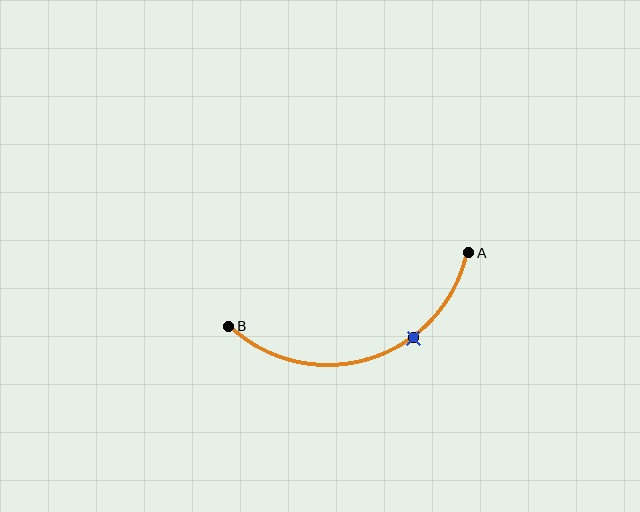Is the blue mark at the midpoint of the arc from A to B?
No. The blue mark lies on the arc but is closer to endpoint A. The arc midpoint would be at the point on the curve equidistant along the arc from both A and B.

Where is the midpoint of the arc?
The arc midpoint is the point on the curve farthest from the straight line joining A and B. It sits below that line.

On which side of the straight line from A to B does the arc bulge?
The arc bulges below the straight line connecting A and B.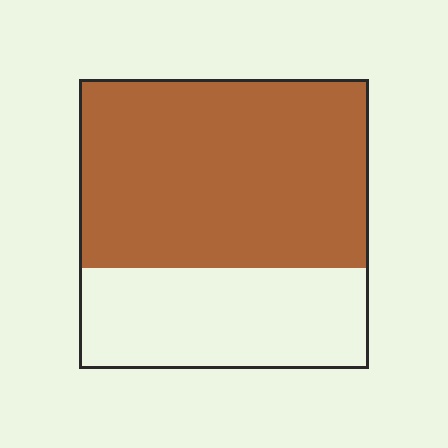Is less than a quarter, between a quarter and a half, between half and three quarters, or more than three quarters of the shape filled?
Between half and three quarters.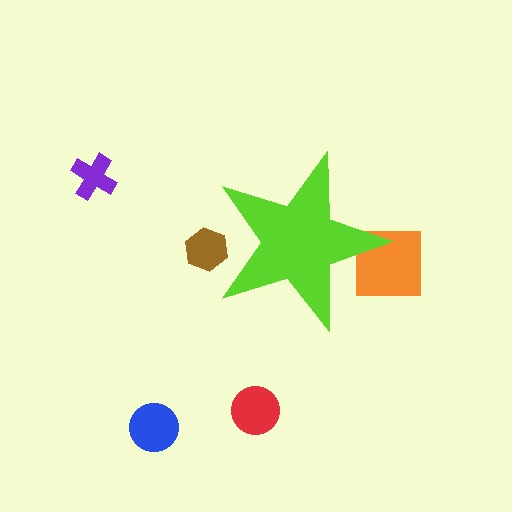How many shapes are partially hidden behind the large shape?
2 shapes are partially hidden.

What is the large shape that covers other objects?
A lime star.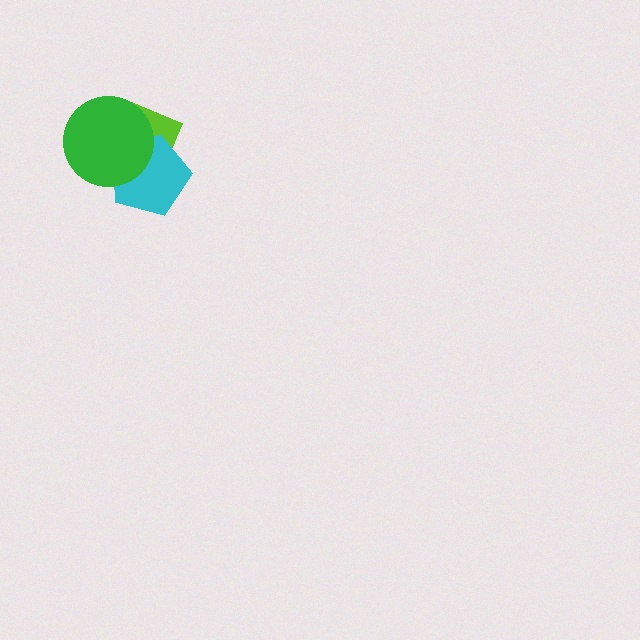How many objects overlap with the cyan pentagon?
2 objects overlap with the cyan pentagon.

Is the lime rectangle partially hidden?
Yes, it is partially covered by another shape.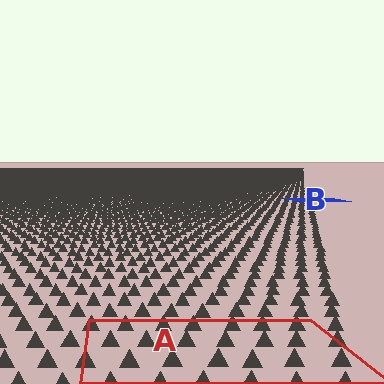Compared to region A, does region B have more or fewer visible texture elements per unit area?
Region B has more texture elements per unit area — they are packed more densely because it is farther away.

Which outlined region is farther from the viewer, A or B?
Region B is farther from the viewer — the texture elements inside it appear smaller and more densely packed.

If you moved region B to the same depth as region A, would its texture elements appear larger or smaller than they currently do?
They would appear larger. At a closer depth, the same texture elements are projected at a bigger on-screen size.